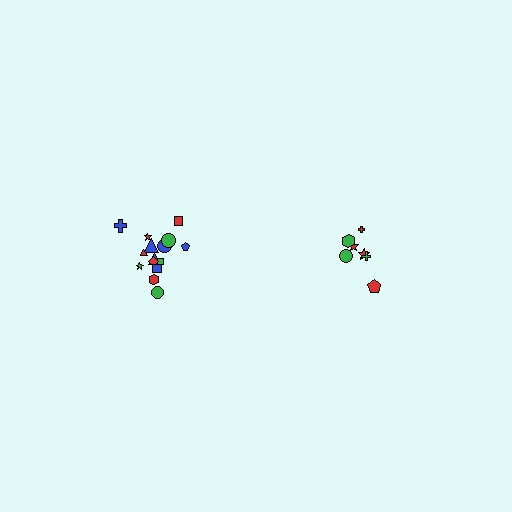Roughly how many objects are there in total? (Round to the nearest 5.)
Roughly 20 objects in total.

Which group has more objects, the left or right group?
The left group.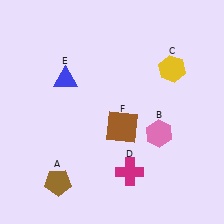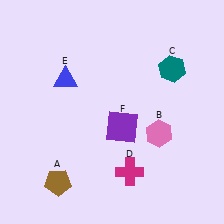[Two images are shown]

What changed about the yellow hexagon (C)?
In Image 1, C is yellow. In Image 2, it changed to teal.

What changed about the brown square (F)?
In Image 1, F is brown. In Image 2, it changed to purple.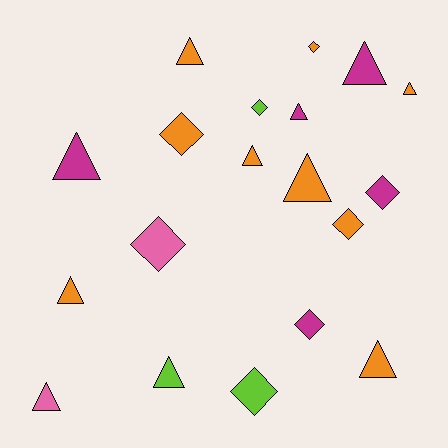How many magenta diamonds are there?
There are 2 magenta diamonds.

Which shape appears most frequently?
Triangle, with 11 objects.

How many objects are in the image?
There are 19 objects.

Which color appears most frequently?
Orange, with 9 objects.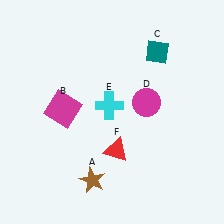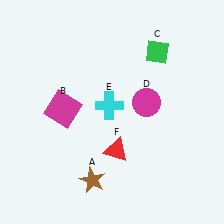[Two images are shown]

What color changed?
The diamond (C) changed from teal in Image 1 to green in Image 2.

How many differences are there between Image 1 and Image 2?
There is 1 difference between the two images.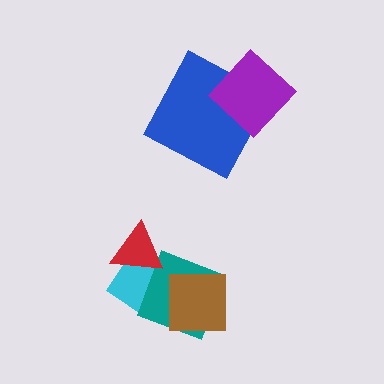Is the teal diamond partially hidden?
Yes, it is partially covered by another shape.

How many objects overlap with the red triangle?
2 objects overlap with the red triangle.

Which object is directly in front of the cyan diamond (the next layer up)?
The teal diamond is directly in front of the cyan diamond.